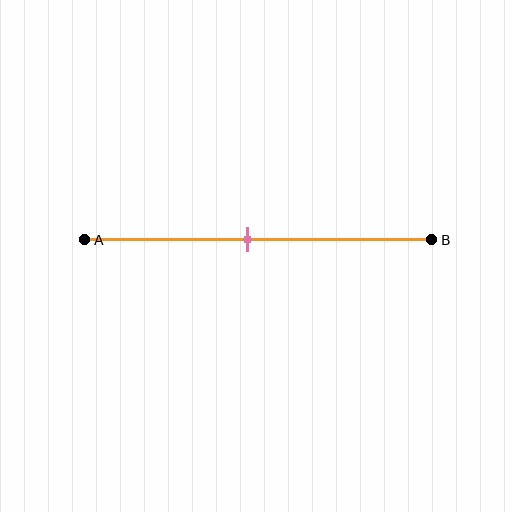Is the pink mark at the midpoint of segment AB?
No, the mark is at about 45% from A, not at the 50% midpoint.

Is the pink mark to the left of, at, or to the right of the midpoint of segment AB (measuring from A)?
The pink mark is to the left of the midpoint of segment AB.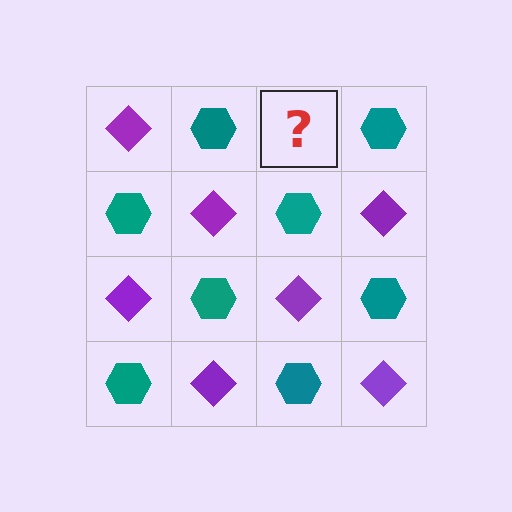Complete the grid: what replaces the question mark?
The question mark should be replaced with a purple diamond.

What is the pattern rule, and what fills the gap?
The rule is that it alternates purple diamond and teal hexagon in a checkerboard pattern. The gap should be filled with a purple diamond.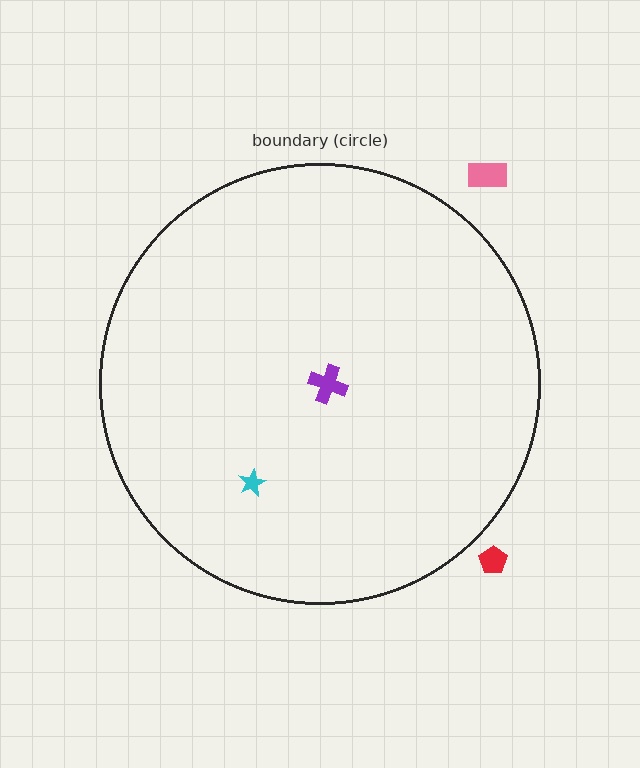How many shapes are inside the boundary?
2 inside, 2 outside.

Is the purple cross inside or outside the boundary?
Inside.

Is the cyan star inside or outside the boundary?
Inside.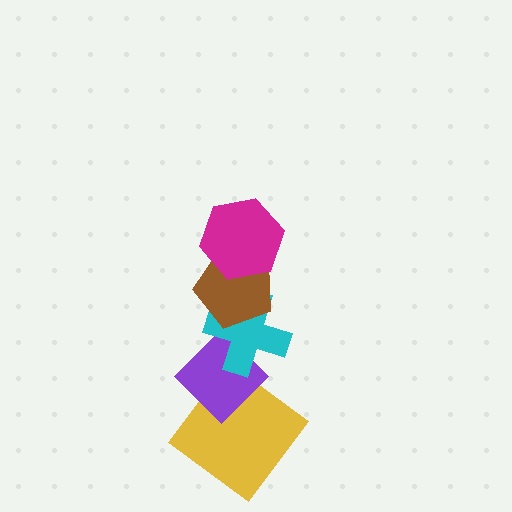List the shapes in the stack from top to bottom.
From top to bottom: the magenta hexagon, the brown pentagon, the cyan cross, the purple diamond, the yellow diamond.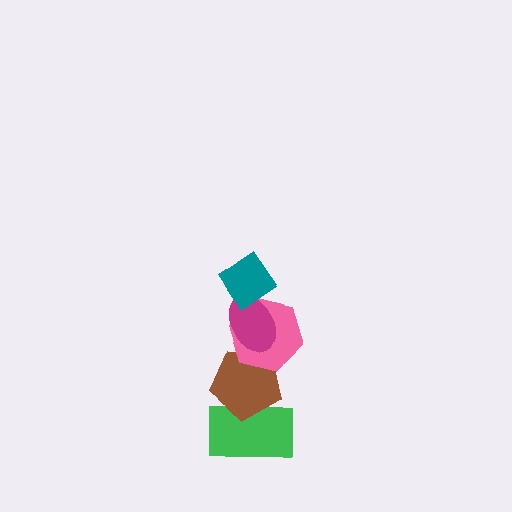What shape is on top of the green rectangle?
The brown pentagon is on top of the green rectangle.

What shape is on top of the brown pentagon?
The pink hexagon is on top of the brown pentagon.